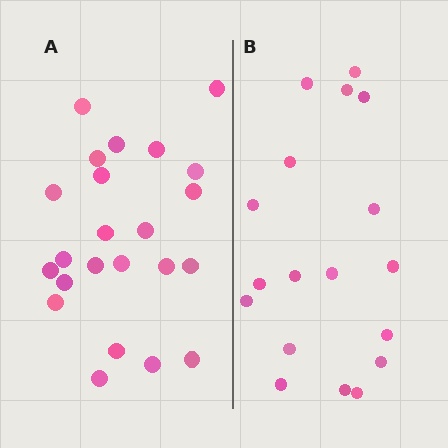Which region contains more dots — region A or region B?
Region A (the left region) has more dots.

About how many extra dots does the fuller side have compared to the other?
Region A has about 5 more dots than region B.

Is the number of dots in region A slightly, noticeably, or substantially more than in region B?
Region A has noticeably more, but not dramatically so. The ratio is roughly 1.3 to 1.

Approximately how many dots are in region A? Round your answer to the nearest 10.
About 20 dots. (The exact count is 23, which rounds to 20.)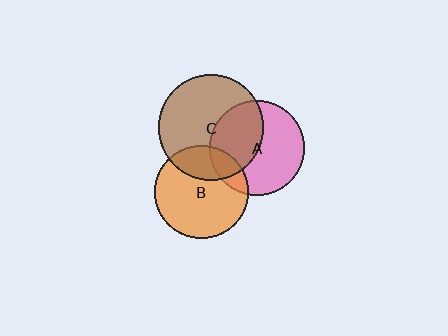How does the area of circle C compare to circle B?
Approximately 1.3 times.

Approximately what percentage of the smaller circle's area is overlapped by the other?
Approximately 45%.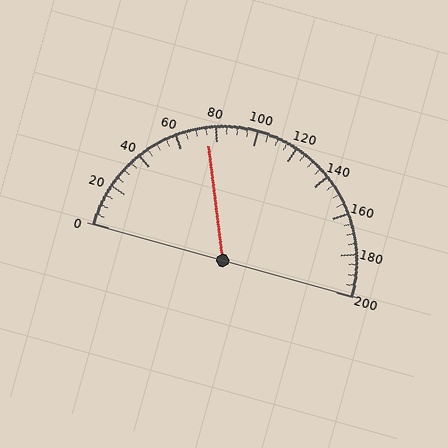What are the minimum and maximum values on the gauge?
The gauge ranges from 0 to 200.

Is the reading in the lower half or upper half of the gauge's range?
The reading is in the lower half of the range (0 to 200).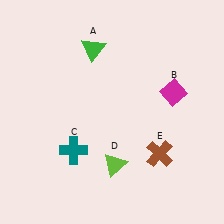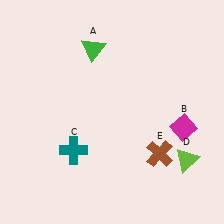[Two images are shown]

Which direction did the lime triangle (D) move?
The lime triangle (D) moved right.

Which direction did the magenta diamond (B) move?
The magenta diamond (B) moved down.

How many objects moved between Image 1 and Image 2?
2 objects moved between the two images.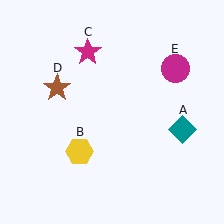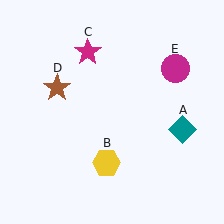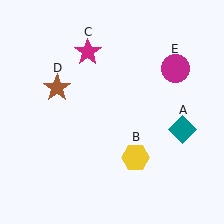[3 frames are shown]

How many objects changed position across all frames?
1 object changed position: yellow hexagon (object B).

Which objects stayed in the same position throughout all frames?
Teal diamond (object A) and magenta star (object C) and brown star (object D) and magenta circle (object E) remained stationary.